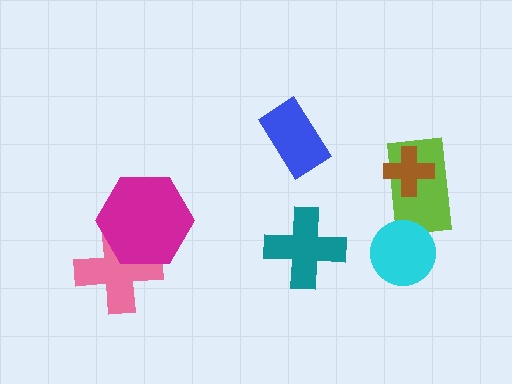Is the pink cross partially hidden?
Yes, it is partially covered by another shape.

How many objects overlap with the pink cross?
1 object overlaps with the pink cross.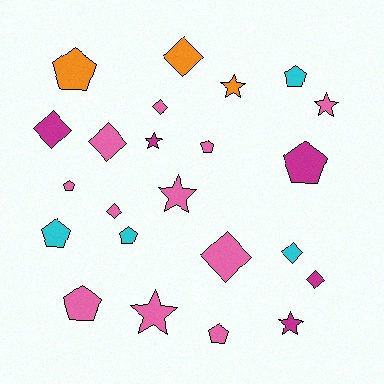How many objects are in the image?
There are 23 objects.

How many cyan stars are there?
There are no cyan stars.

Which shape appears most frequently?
Pentagon, with 9 objects.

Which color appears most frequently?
Pink, with 11 objects.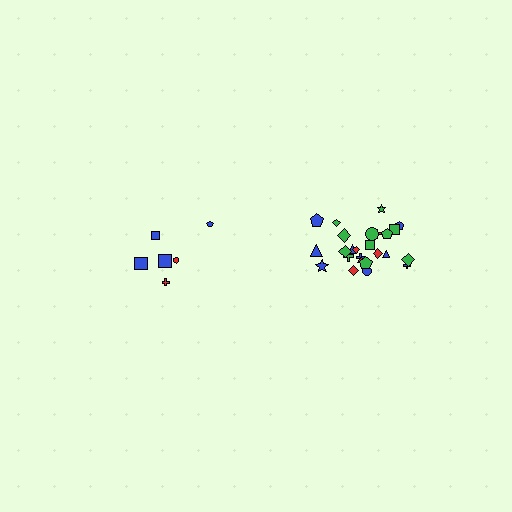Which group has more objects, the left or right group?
The right group.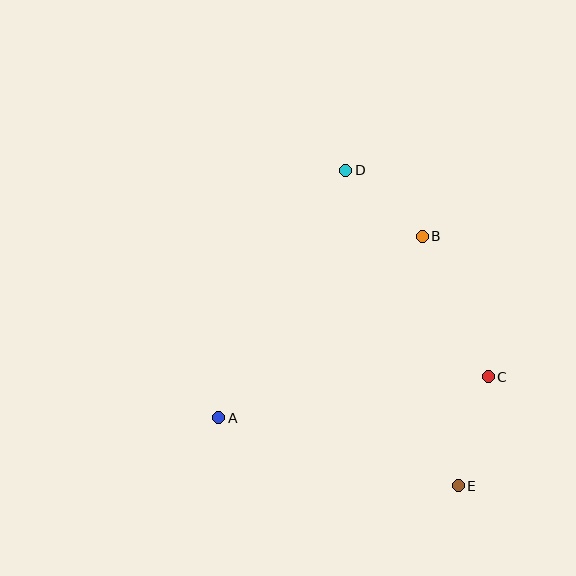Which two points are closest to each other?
Points B and D are closest to each other.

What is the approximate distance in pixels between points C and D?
The distance between C and D is approximately 251 pixels.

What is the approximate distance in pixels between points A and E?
The distance between A and E is approximately 249 pixels.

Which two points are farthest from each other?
Points D and E are farthest from each other.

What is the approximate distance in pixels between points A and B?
The distance between A and B is approximately 273 pixels.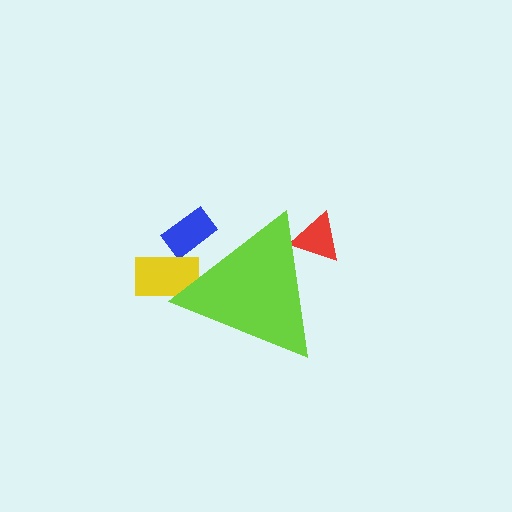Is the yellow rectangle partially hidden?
Yes, the yellow rectangle is partially hidden behind the lime triangle.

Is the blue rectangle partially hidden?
Yes, the blue rectangle is partially hidden behind the lime triangle.